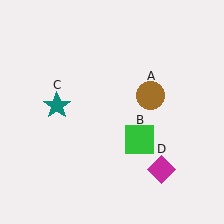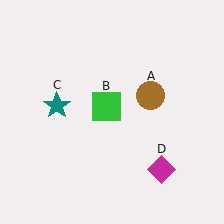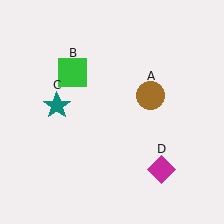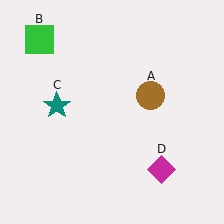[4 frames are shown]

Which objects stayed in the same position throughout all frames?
Brown circle (object A) and teal star (object C) and magenta diamond (object D) remained stationary.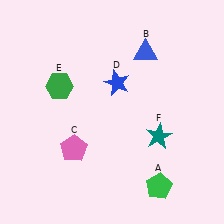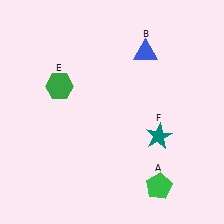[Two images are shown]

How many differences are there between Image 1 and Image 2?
There are 2 differences between the two images.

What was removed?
The blue star (D), the pink pentagon (C) were removed in Image 2.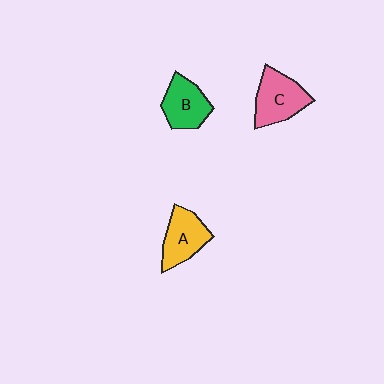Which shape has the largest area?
Shape C (pink).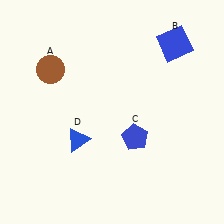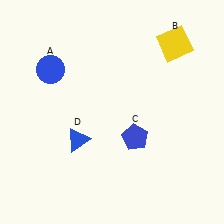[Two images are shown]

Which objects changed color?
A changed from brown to blue. B changed from blue to yellow.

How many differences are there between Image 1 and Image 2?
There are 2 differences between the two images.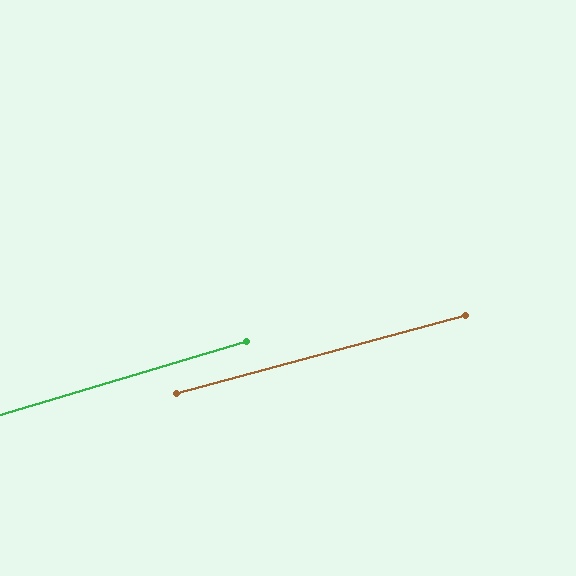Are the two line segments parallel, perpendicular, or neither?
Parallel — their directions differ by only 1.3°.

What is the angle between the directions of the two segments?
Approximately 1 degree.